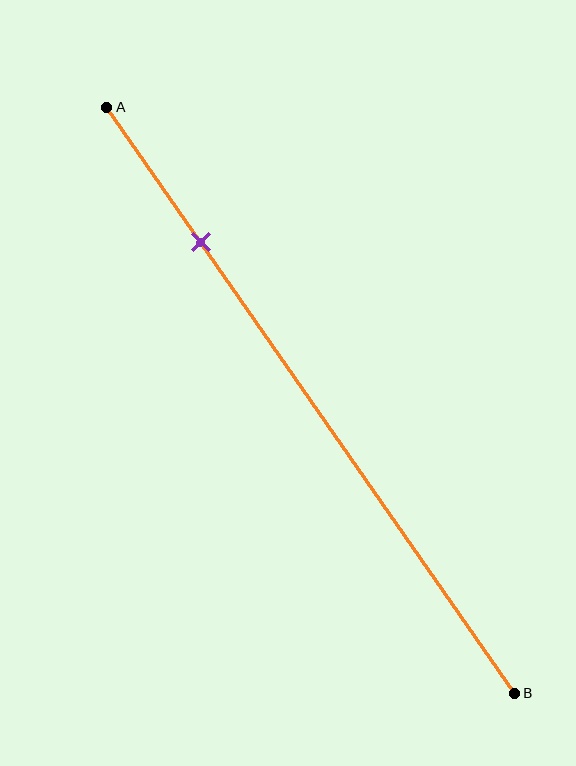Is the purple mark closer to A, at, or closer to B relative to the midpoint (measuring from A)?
The purple mark is closer to point A than the midpoint of segment AB.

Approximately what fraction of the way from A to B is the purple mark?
The purple mark is approximately 25% of the way from A to B.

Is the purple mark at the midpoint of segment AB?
No, the mark is at about 25% from A, not at the 50% midpoint.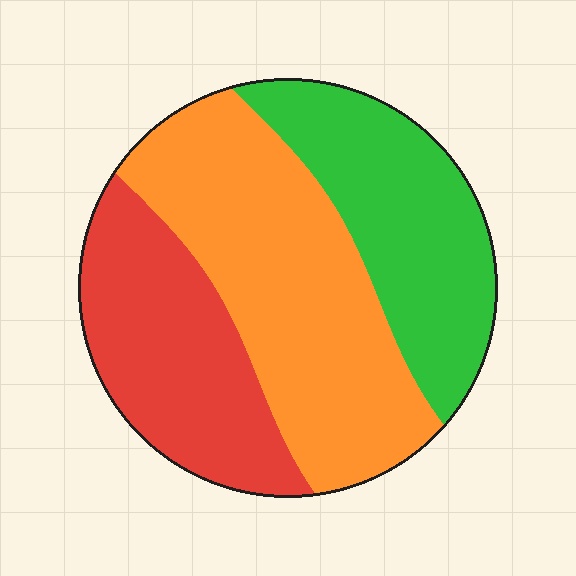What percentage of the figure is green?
Green takes up about one quarter (1/4) of the figure.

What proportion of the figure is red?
Red covers 28% of the figure.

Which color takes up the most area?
Orange, at roughly 45%.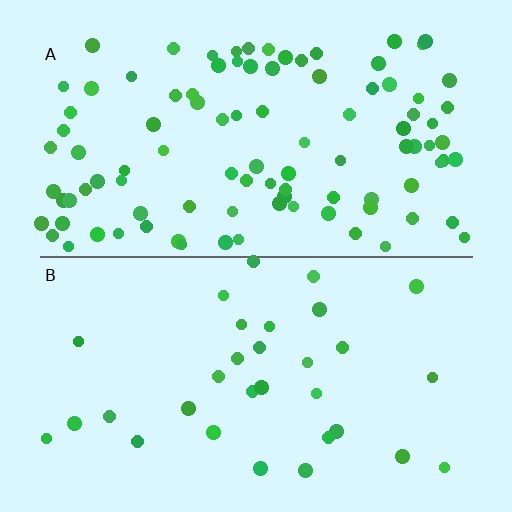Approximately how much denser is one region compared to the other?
Approximately 3.2× — region A over region B.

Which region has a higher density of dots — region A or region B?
A (the top).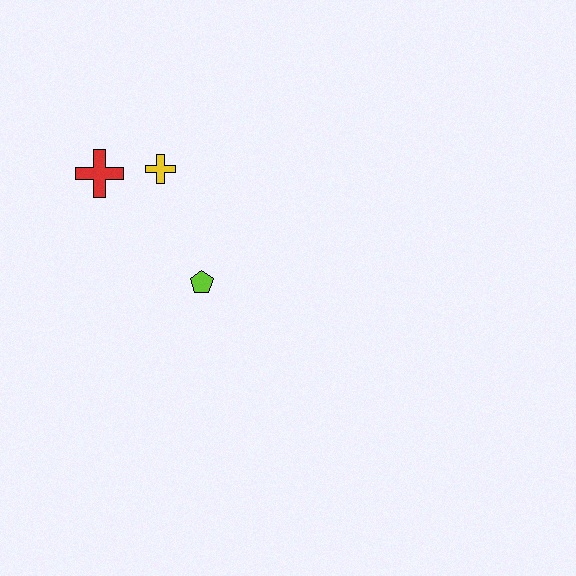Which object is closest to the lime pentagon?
The yellow cross is closest to the lime pentagon.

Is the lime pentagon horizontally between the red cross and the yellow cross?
No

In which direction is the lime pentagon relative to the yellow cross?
The lime pentagon is below the yellow cross.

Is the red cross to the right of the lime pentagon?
No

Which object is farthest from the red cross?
The lime pentagon is farthest from the red cross.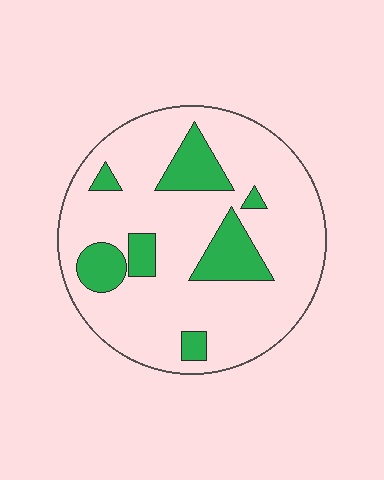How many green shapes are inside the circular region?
7.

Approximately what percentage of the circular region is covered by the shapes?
Approximately 20%.